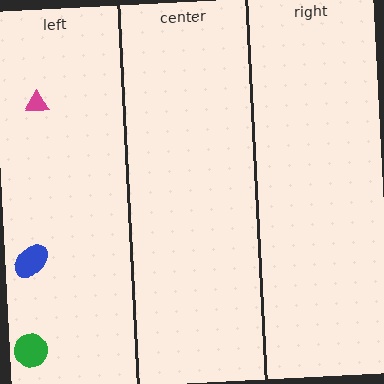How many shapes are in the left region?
3.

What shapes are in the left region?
The blue ellipse, the green circle, the magenta triangle.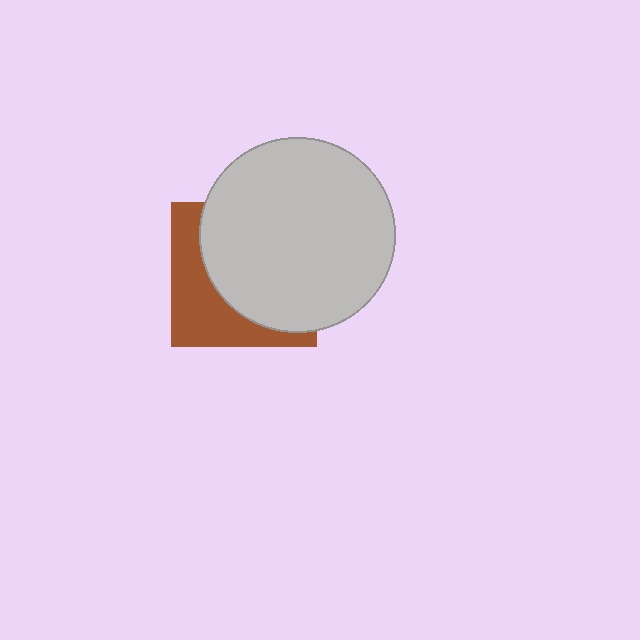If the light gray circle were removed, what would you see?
You would see the complete brown square.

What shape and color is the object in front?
The object in front is a light gray circle.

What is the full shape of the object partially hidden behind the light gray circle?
The partially hidden object is a brown square.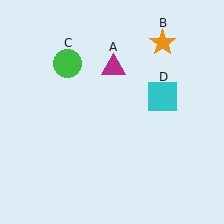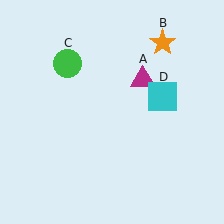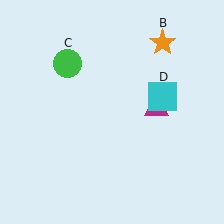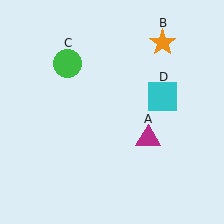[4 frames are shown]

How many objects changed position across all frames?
1 object changed position: magenta triangle (object A).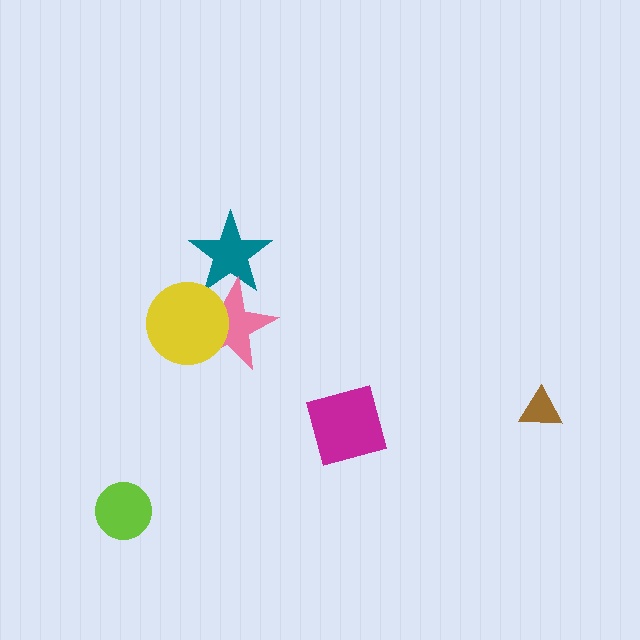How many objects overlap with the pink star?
2 objects overlap with the pink star.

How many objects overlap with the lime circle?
0 objects overlap with the lime circle.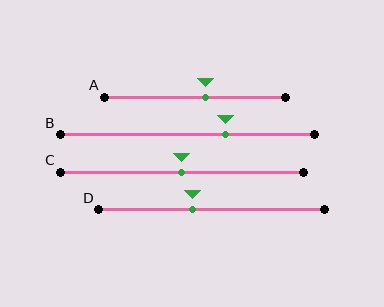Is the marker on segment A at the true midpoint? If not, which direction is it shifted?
No, the marker on segment A is shifted to the right by about 6% of the segment length.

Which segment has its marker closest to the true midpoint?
Segment C has its marker closest to the true midpoint.